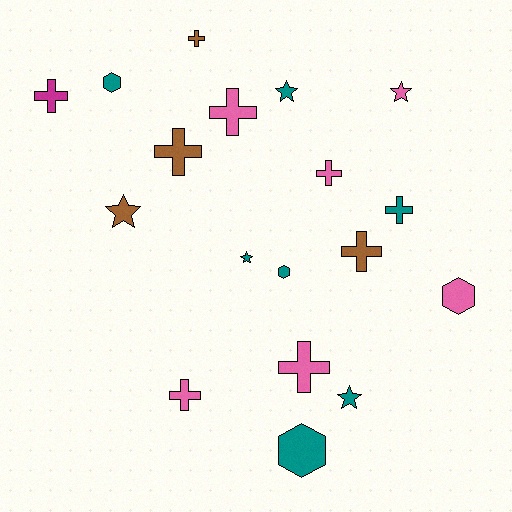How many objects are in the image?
There are 18 objects.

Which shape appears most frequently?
Cross, with 9 objects.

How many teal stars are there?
There are 3 teal stars.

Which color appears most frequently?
Teal, with 7 objects.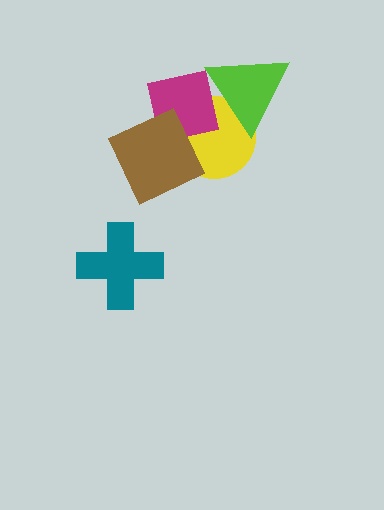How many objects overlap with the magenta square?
3 objects overlap with the magenta square.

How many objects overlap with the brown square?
2 objects overlap with the brown square.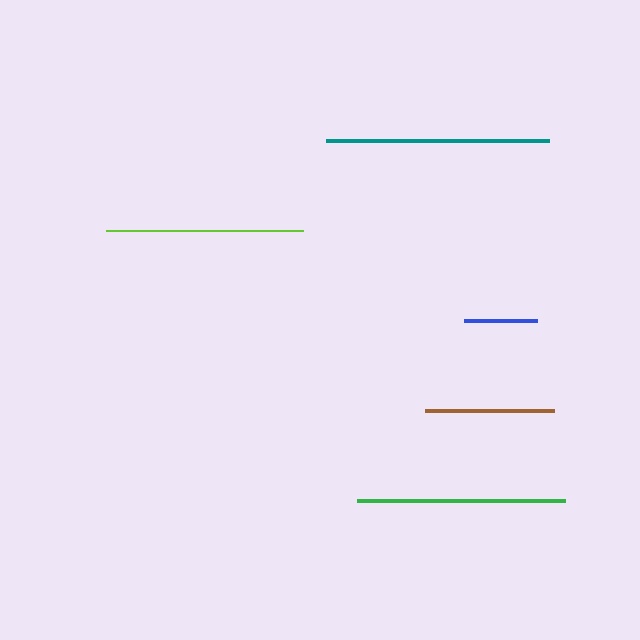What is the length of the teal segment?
The teal segment is approximately 223 pixels long.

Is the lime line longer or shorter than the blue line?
The lime line is longer than the blue line.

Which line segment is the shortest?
The blue line is the shortest at approximately 73 pixels.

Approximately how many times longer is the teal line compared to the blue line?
The teal line is approximately 3.0 times the length of the blue line.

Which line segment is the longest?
The teal line is the longest at approximately 223 pixels.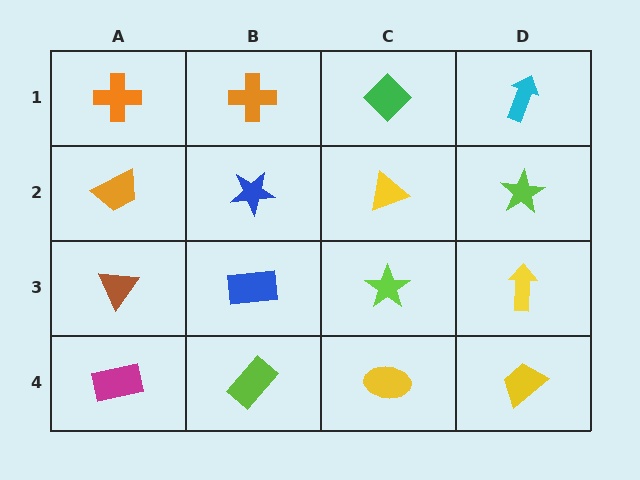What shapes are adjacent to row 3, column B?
A blue star (row 2, column B), a lime rectangle (row 4, column B), a brown triangle (row 3, column A), a lime star (row 3, column C).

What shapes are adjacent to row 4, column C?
A lime star (row 3, column C), a lime rectangle (row 4, column B), a yellow trapezoid (row 4, column D).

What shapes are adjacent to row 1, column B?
A blue star (row 2, column B), an orange cross (row 1, column A), a green diamond (row 1, column C).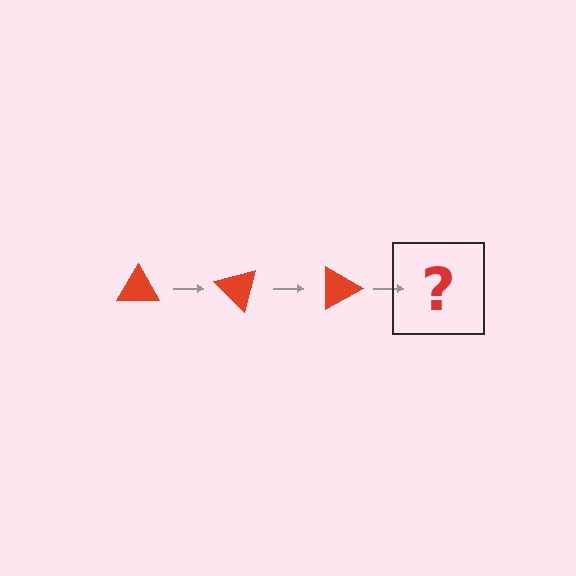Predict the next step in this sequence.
The next step is a red triangle rotated 135 degrees.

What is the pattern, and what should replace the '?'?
The pattern is that the triangle rotates 45 degrees each step. The '?' should be a red triangle rotated 135 degrees.